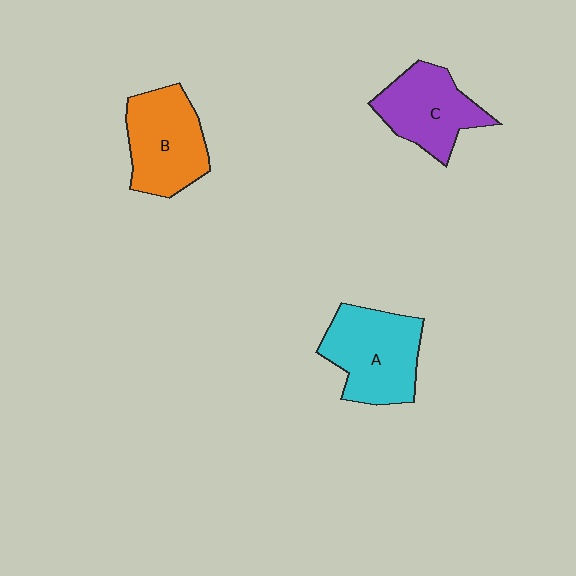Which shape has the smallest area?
Shape C (purple).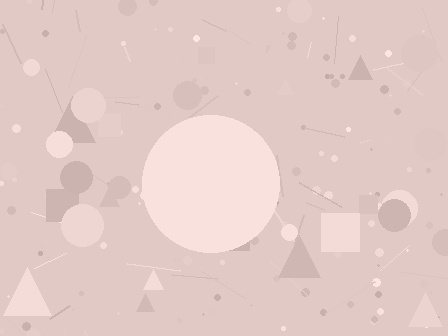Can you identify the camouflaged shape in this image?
The camouflaged shape is a circle.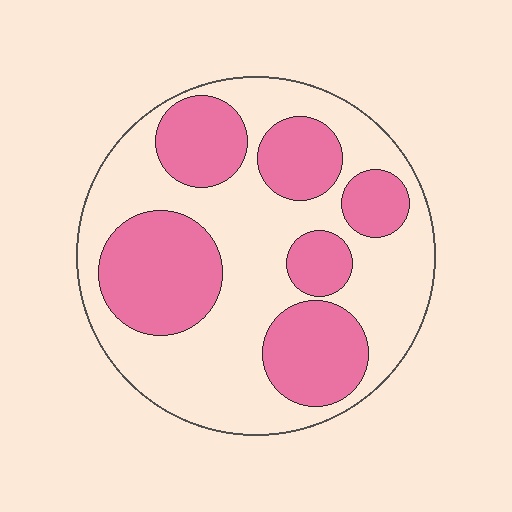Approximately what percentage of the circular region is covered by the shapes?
Approximately 40%.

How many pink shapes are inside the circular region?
6.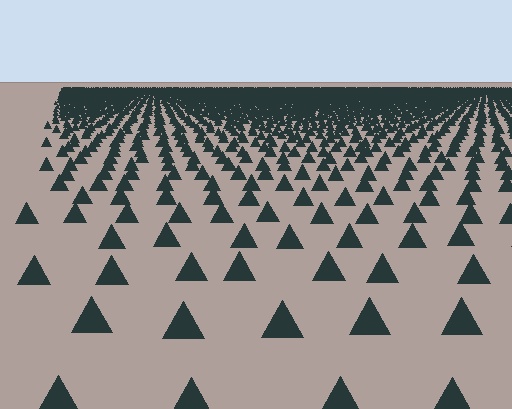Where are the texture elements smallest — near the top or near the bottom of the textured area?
Near the top.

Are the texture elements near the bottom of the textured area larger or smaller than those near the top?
Larger. Near the bottom, elements are closer to the viewer and appear at a bigger on-screen size.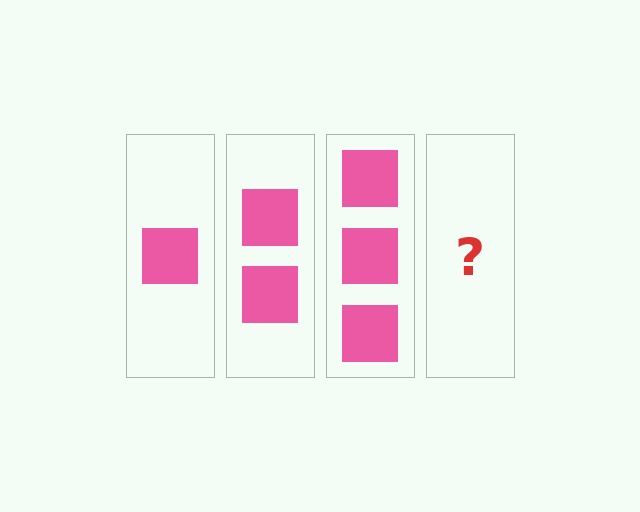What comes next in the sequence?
The next element should be 4 squares.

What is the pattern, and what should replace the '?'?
The pattern is that each step adds one more square. The '?' should be 4 squares.